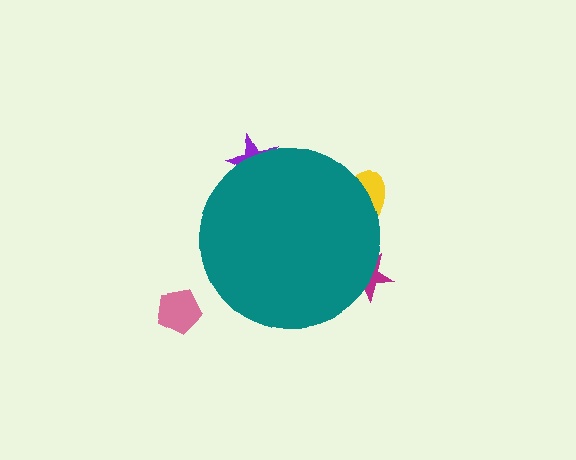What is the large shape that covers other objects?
A teal circle.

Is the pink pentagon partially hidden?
No, the pink pentagon is fully visible.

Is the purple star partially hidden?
Yes, the purple star is partially hidden behind the teal circle.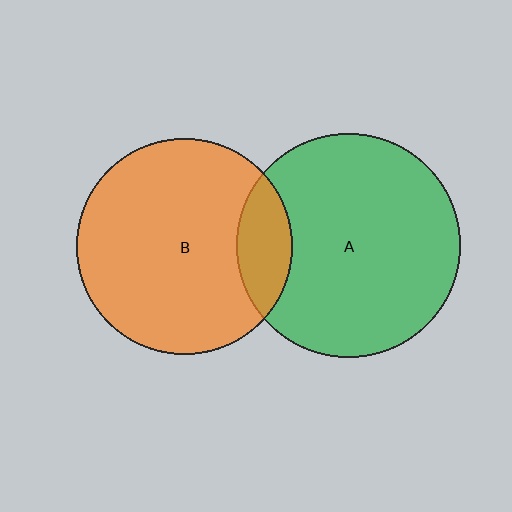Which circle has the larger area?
Circle A (green).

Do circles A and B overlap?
Yes.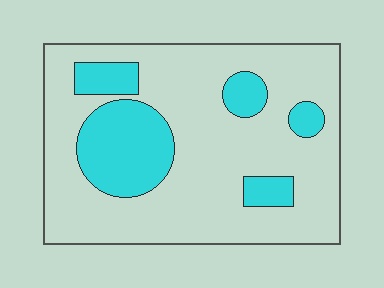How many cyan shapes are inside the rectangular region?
5.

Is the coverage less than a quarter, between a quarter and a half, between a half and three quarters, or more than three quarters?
Less than a quarter.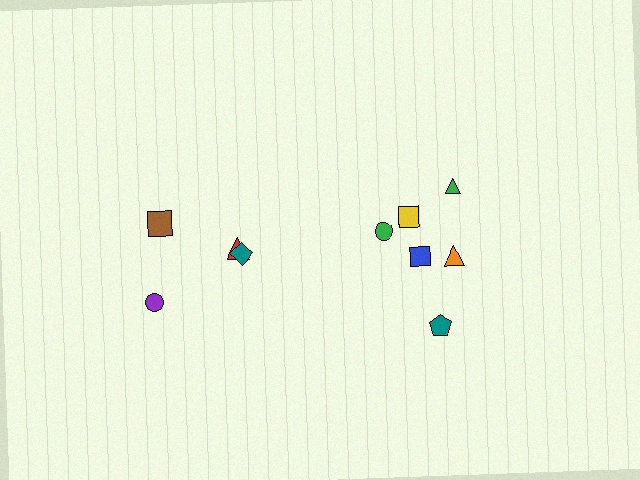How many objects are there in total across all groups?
There are 10 objects.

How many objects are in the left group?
There are 4 objects.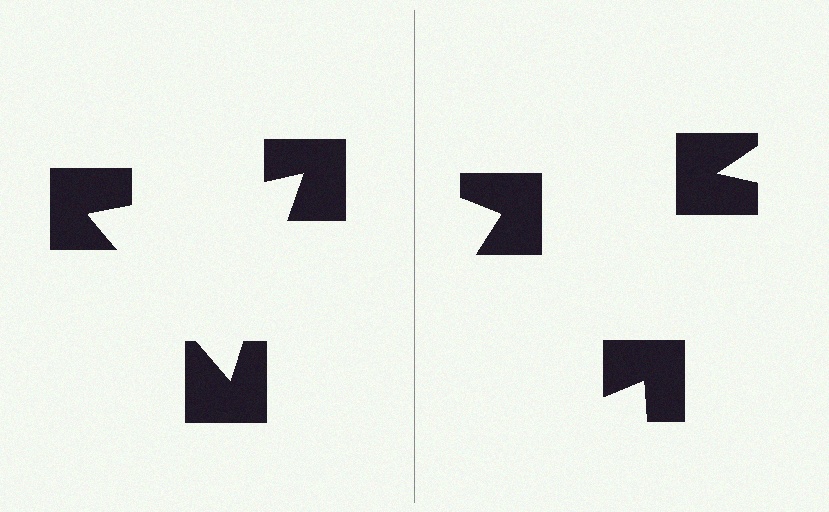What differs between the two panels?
The notched squares are positioned identically on both sides; only the wedge orientations differ. On the left they align to a triangle; on the right they are misaligned.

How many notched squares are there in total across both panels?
6 — 3 on each side.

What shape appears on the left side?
An illusory triangle.